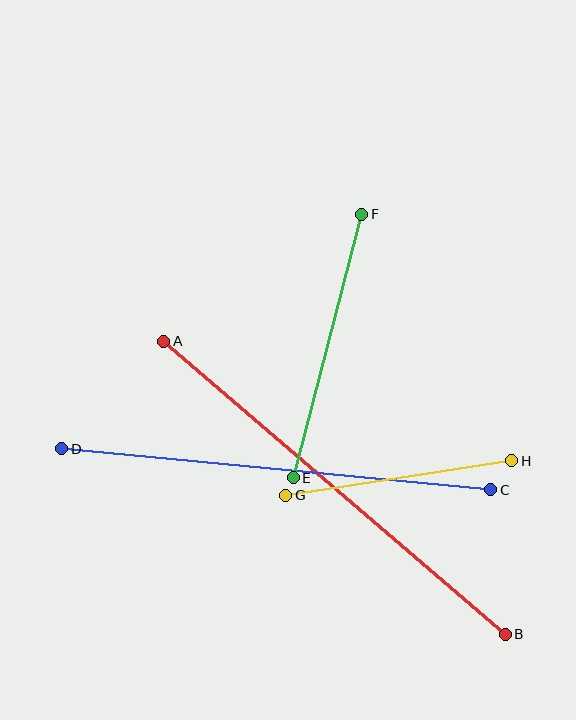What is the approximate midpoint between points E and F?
The midpoint is at approximately (327, 346) pixels.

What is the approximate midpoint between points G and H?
The midpoint is at approximately (399, 478) pixels.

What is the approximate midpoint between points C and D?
The midpoint is at approximately (276, 469) pixels.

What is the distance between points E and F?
The distance is approximately 272 pixels.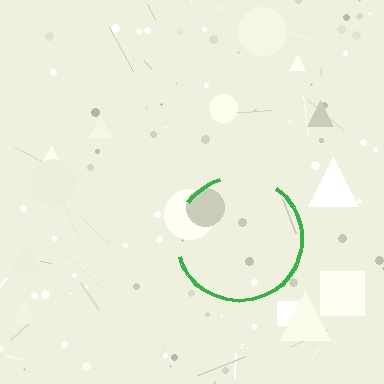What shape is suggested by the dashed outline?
The dashed outline suggests a circle.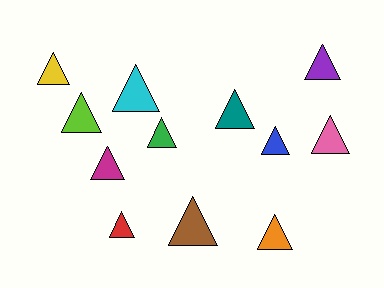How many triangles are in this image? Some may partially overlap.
There are 12 triangles.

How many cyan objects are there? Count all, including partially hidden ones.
There is 1 cyan object.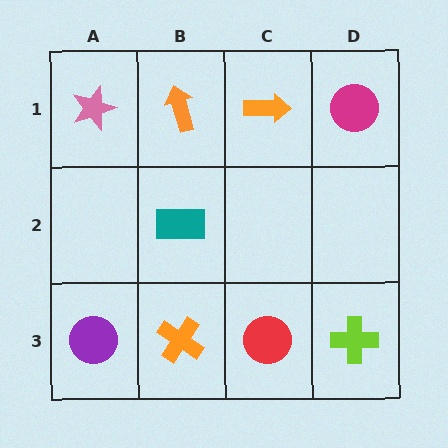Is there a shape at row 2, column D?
No, that cell is empty.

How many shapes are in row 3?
4 shapes.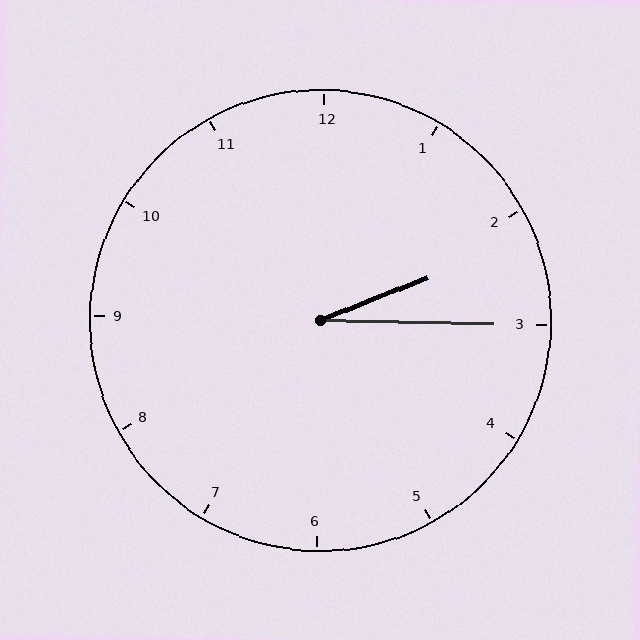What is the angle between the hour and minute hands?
Approximately 22 degrees.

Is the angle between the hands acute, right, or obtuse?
It is acute.